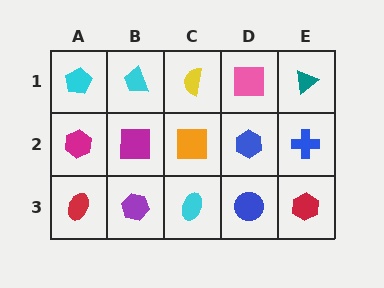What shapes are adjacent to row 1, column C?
An orange square (row 2, column C), a cyan trapezoid (row 1, column B), a pink square (row 1, column D).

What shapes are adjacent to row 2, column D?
A pink square (row 1, column D), a blue circle (row 3, column D), an orange square (row 2, column C), a blue cross (row 2, column E).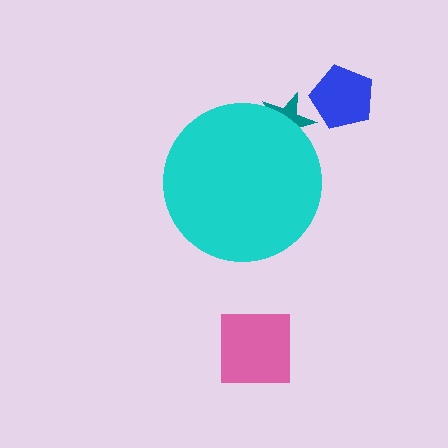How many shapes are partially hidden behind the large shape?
1 shape is partially hidden.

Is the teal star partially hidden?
Yes, the teal star is partially hidden behind the cyan circle.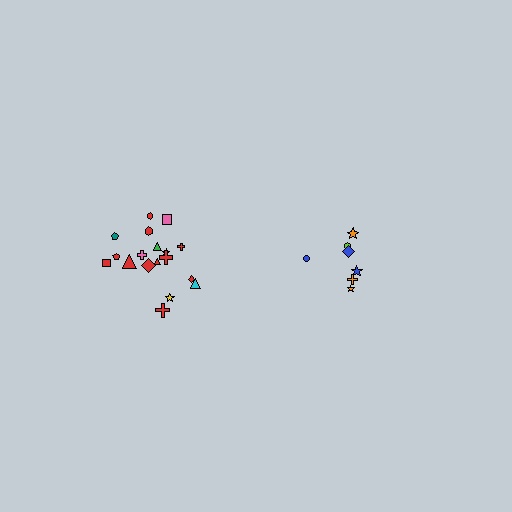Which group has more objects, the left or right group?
The left group.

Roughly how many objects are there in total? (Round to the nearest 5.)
Roughly 25 objects in total.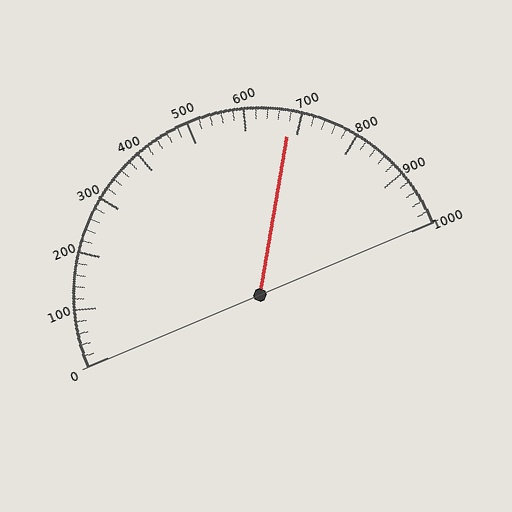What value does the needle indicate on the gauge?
The needle indicates approximately 680.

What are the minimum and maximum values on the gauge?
The gauge ranges from 0 to 1000.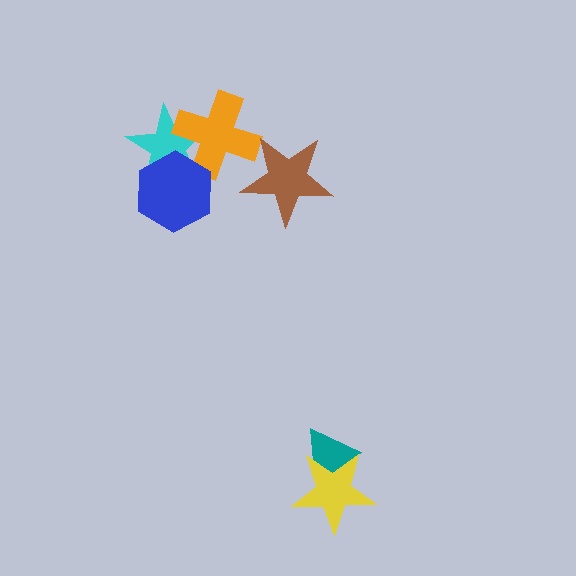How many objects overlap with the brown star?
1 object overlaps with the brown star.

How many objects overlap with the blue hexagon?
2 objects overlap with the blue hexagon.